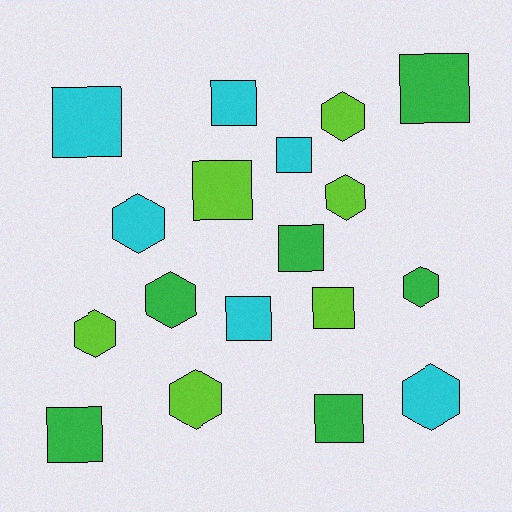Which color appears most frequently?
Cyan, with 6 objects.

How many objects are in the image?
There are 18 objects.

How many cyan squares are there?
There are 4 cyan squares.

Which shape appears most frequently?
Square, with 10 objects.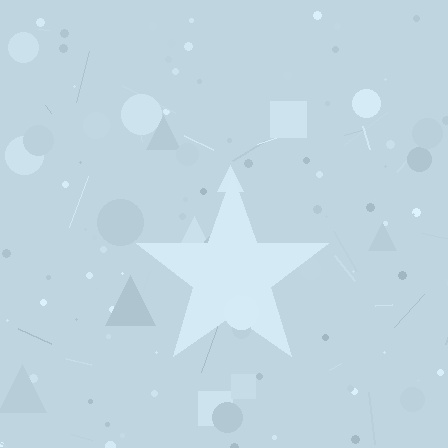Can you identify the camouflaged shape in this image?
The camouflaged shape is a star.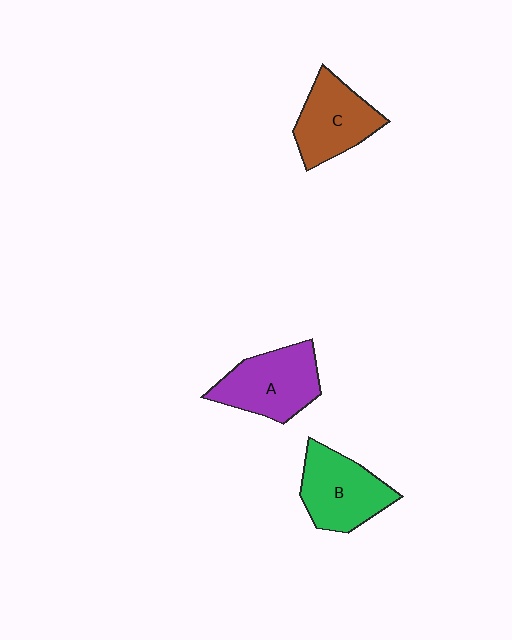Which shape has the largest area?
Shape A (purple).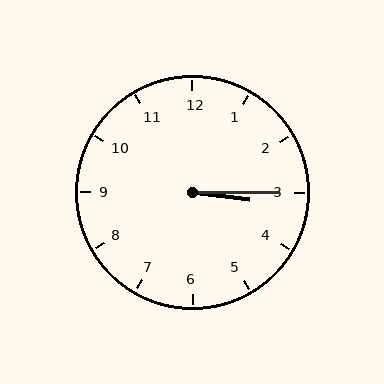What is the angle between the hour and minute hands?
Approximately 8 degrees.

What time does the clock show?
3:15.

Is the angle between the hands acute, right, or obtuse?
It is acute.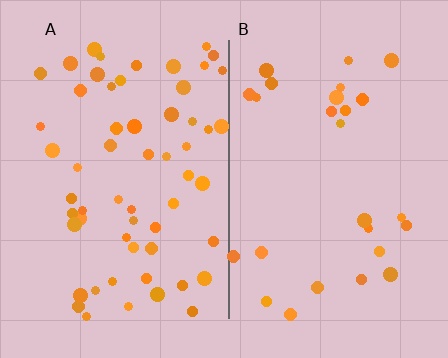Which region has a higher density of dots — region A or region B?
A (the left).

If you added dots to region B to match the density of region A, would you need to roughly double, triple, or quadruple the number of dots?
Approximately double.